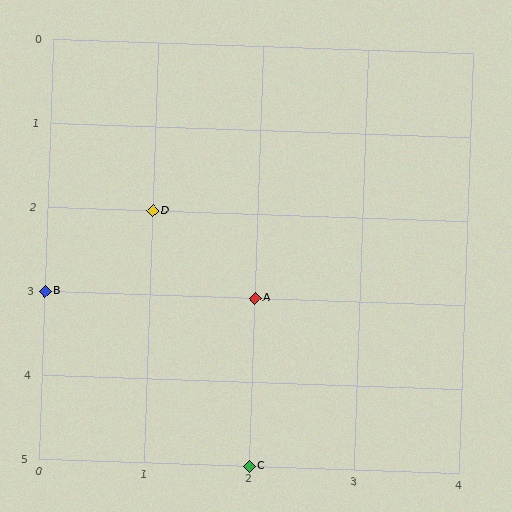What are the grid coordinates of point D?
Point D is at grid coordinates (1, 2).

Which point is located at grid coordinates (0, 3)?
Point B is at (0, 3).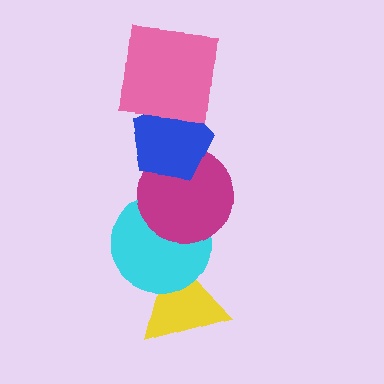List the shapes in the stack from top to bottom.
From top to bottom: the pink square, the blue pentagon, the magenta circle, the cyan circle, the yellow triangle.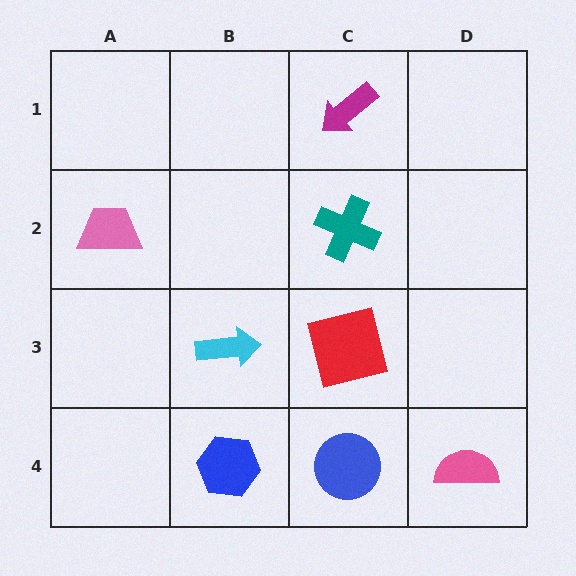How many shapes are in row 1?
1 shape.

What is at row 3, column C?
A red square.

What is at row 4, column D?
A pink semicircle.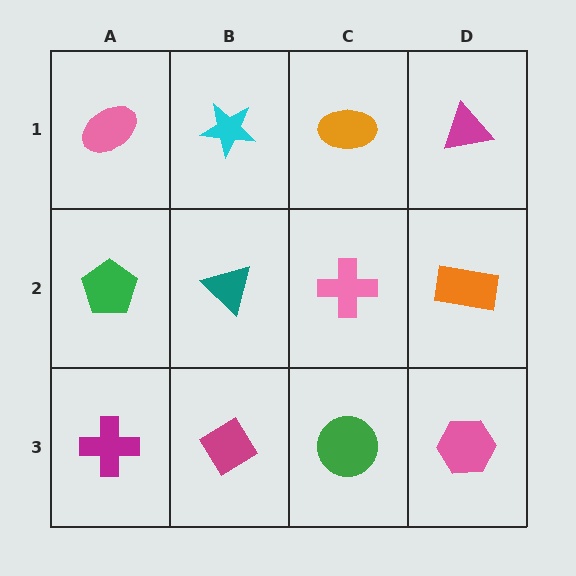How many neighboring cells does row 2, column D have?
3.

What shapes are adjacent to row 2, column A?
A pink ellipse (row 1, column A), a magenta cross (row 3, column A), a teal triangle (row 2, column B).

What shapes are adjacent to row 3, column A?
A green pentagon (row 2, column A), a magenta diamond (row 3, column B).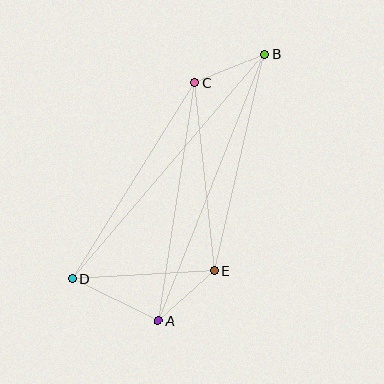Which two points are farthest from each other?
Points B and D are farthest from each other.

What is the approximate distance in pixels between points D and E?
The distance between D and E is approximately 142 pixels.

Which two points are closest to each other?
Points A and E are closest to each other.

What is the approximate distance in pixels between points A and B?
The distance between A and B is approximately 286 pixels.